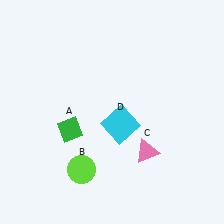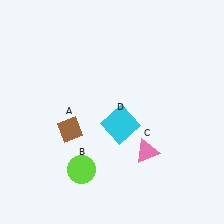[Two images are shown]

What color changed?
The diamond (A) changed from green in Image 1 to brown in Image 2.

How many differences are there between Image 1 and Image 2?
There is 1 difference between the two images.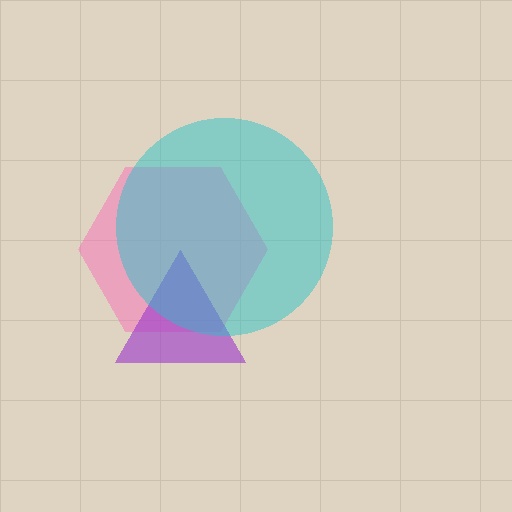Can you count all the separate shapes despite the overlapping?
Yes, there are 3 separate shapes.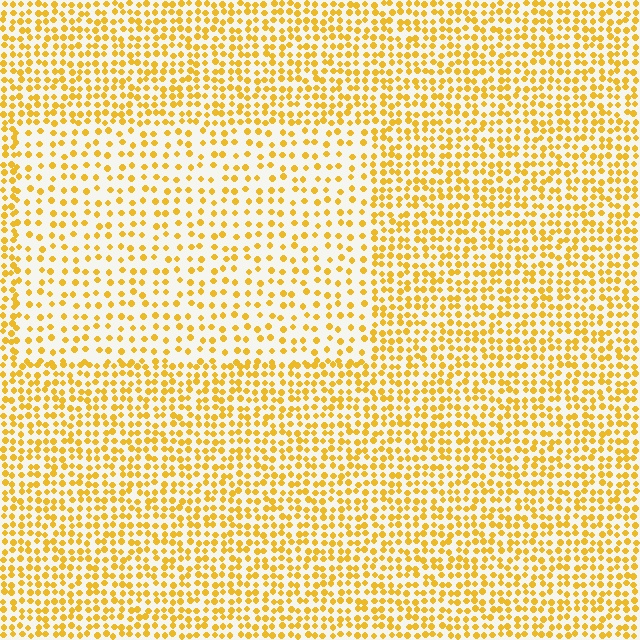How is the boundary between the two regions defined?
The boundary is defined by a change in element density (approximately 1.9x ratio). All elements are the same color, size, and shape.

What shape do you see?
I see a rectangle.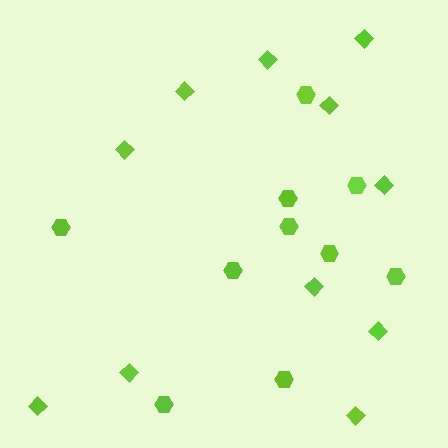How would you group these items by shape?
There are 2 groups: one group of diamonds (11) and one group of hexagons (10).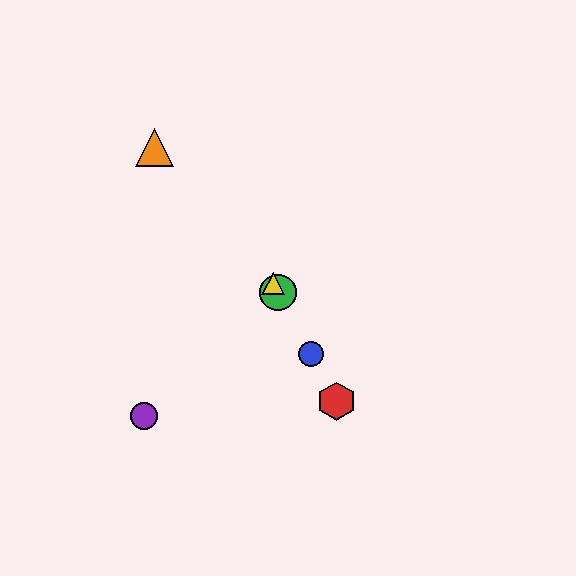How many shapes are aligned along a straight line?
4 shapes (the red hexagon, the blue circle, the green circle, the yellow triangle) are aligned along a straight line.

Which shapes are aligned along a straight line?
The red hexagon, the blue circle, the green circle, the yellow triangle are aligned along a straight line.